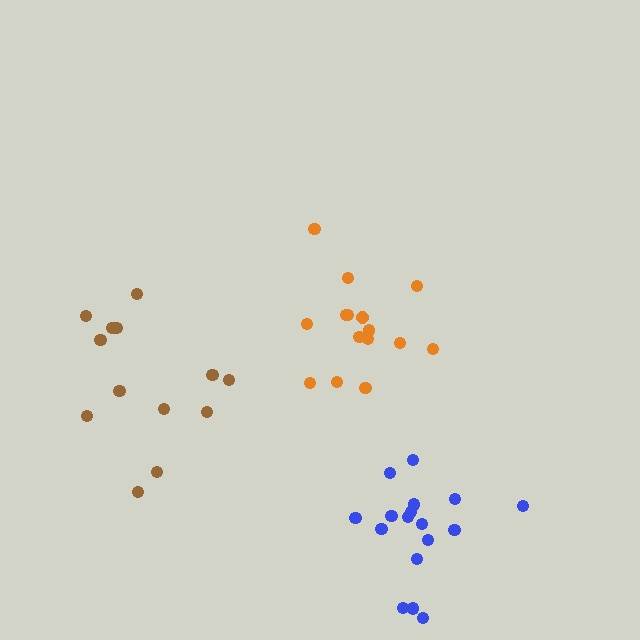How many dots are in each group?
Group 1: 15 dots, Group 2: 13 dots, Group 3: 17 dots (45 total).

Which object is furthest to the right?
The blue cluster is rightmost.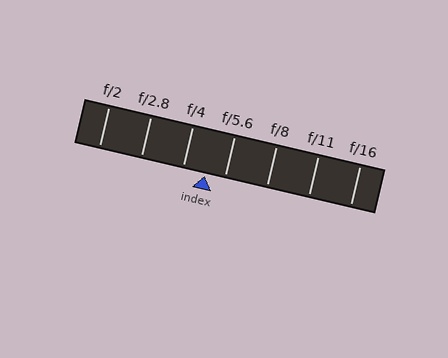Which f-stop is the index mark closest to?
The index mark is closest to f/5.6.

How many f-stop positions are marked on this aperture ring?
There are 7 f-stop positions marked.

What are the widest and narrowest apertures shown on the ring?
The widest aperture shown is f/2 and the narrowest is f/16.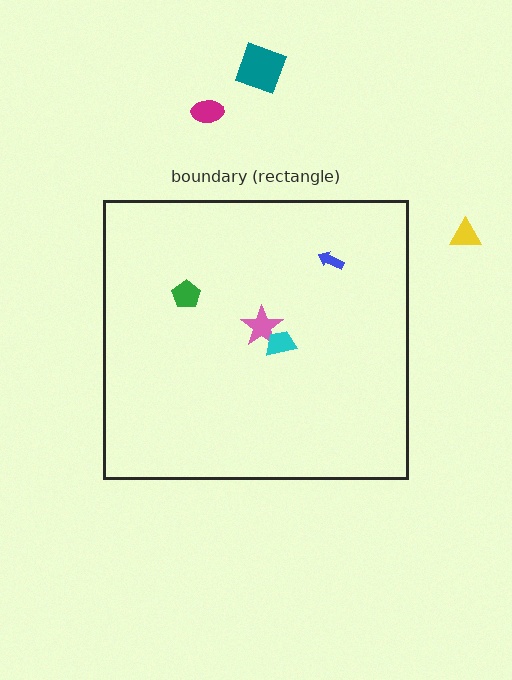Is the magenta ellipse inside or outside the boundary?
Outside.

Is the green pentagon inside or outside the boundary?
Inside.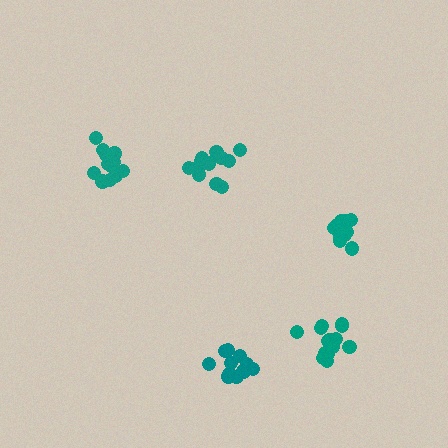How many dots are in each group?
Group 1: 13 dots, Group 2: 12 dots, Group 3: 11 dots, Group 4: 14 dots, Group 5: 14 dots (64 total).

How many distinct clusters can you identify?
There are 5 distinct clusters.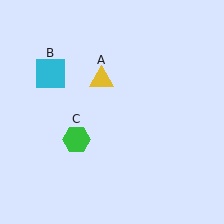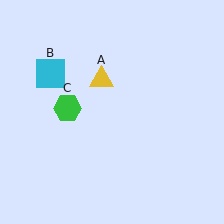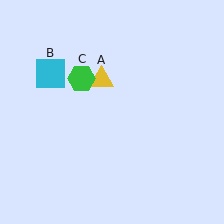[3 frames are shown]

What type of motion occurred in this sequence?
The green hexagon (object C) rotated clockwise around the center of the scene.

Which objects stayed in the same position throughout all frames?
Yellow triangle (object A) and cyan square (object B) remained stationary.